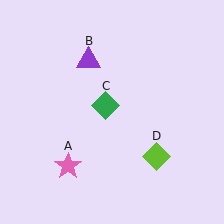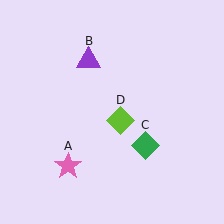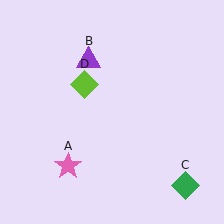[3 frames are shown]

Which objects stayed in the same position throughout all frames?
Pink star (object A) and purple triangle (object B) remained stationary.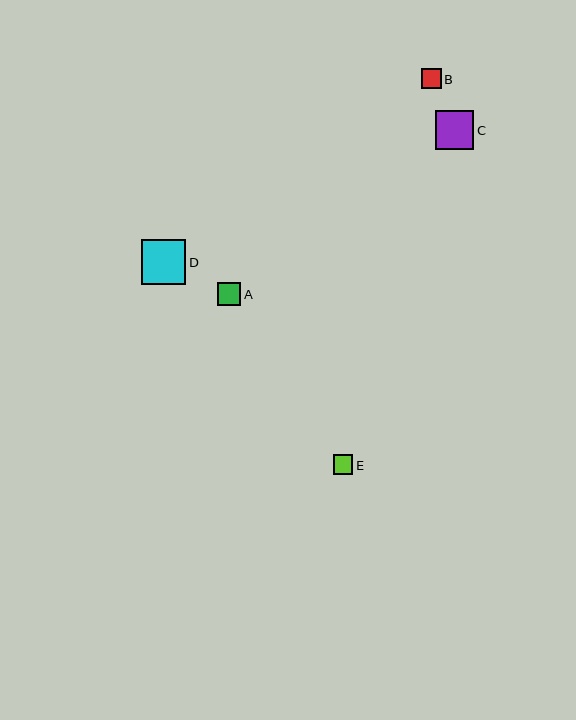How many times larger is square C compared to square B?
Square C is approximately 2.0 times the size of square B.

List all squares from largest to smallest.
From largest to smallest: D, C, A, E, B.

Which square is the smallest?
Square B is the smallest with a size of approximately 20 pixels.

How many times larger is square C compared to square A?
Square C is approximately 1.7 times the size of square A.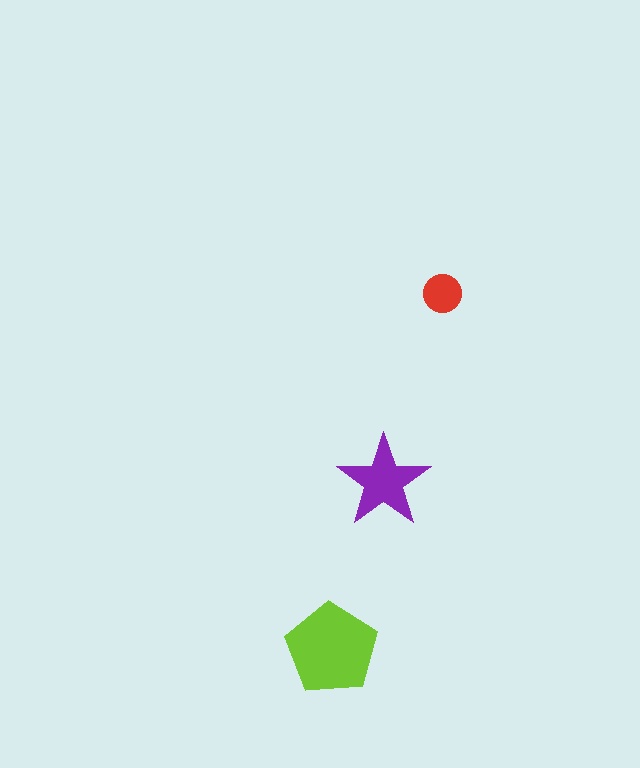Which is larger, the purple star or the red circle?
The purple star.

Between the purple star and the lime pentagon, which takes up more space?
The lime pentagon.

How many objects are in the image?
There are 3 objects in the image.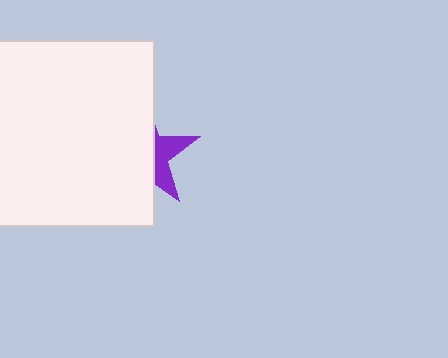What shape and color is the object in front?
The object in front is a white rectangle.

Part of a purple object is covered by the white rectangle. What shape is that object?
It is a star.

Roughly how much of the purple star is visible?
A small part of it is visible (roughly 32%).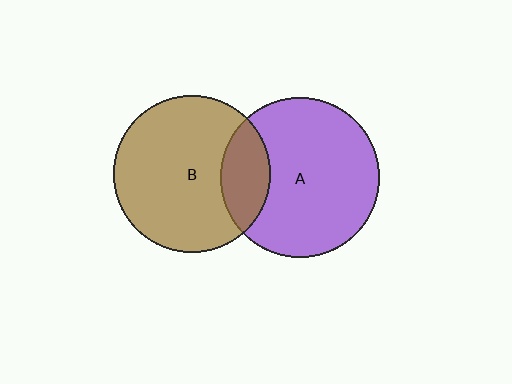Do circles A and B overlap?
Yes.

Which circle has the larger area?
Circle A (purple).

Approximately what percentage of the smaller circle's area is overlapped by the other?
Approximately 20%.